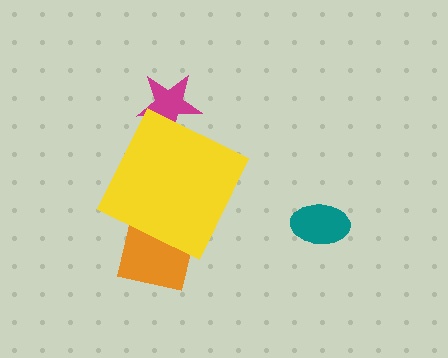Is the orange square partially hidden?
Yes, the orange square is partially hidden behind the yellow diamond.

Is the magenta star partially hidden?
Yes, the magenta star is partially hidden behind the yellow diamond.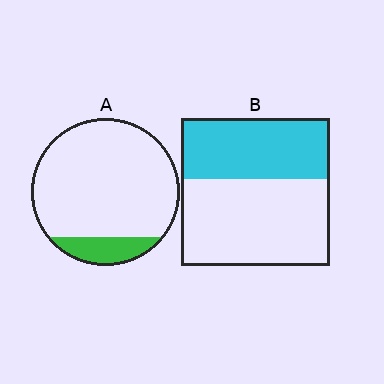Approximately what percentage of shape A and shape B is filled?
A is approximately 15% and B is approximately 40%.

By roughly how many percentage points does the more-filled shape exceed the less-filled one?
By roughly 25 percentage points (B over A).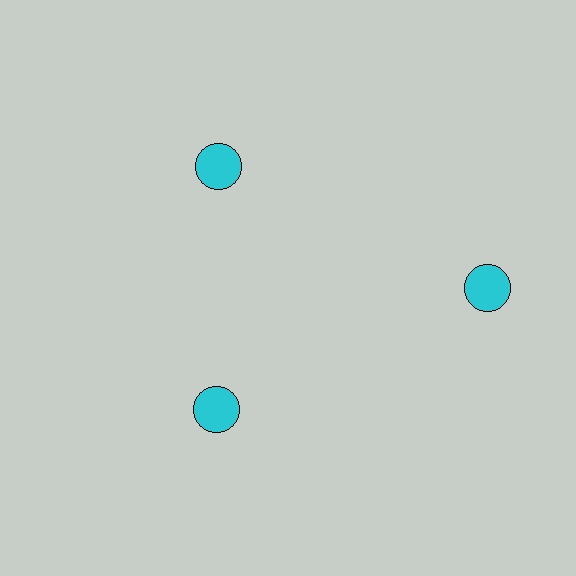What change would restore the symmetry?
The symmetry would be restored by moving it inward, back onto the ring so that all 3 circles sit at equal angles and equal distance from the center.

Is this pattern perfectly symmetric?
No. The 3 cyan circles are arranged in a ring, but one element near the 3 o'clock position is pushed outward from the center, breaking the 3-fold rotational symmetry.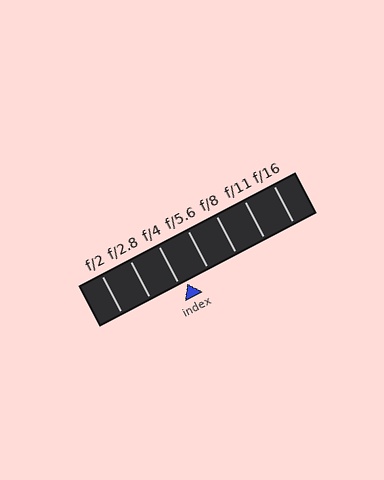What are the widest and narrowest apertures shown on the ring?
The widest aperture shown is f/2 and the narrowest is f/16.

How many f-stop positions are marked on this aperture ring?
There are 7 f-stop positions marked.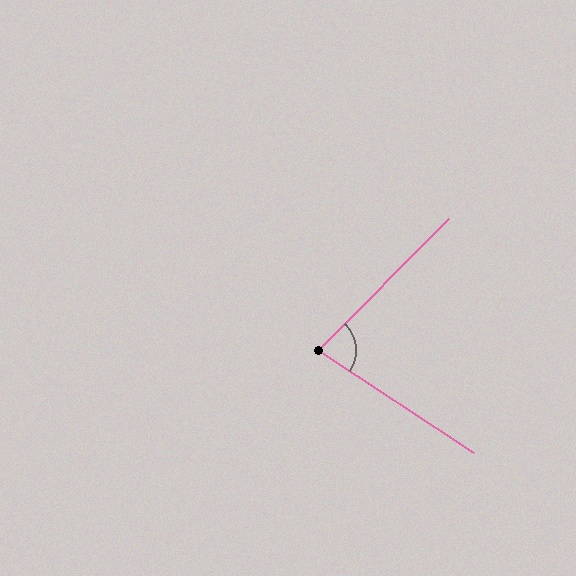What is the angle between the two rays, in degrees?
Approximately 79 degrees.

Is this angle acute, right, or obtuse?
It is acute.